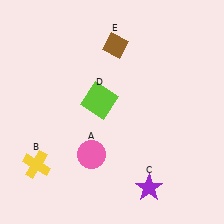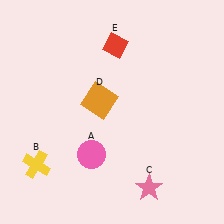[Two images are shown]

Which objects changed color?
C changed from purple to pink. D changed from lime to orange. E changed from brown to red.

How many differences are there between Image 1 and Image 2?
There are 3 differences between the two images.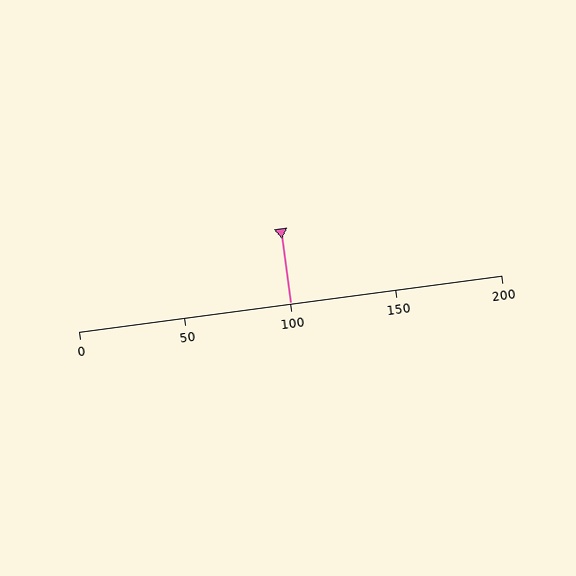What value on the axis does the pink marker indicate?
The marker indicates approximately 100.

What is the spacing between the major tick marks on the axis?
The major ticks are spaced 50 apart.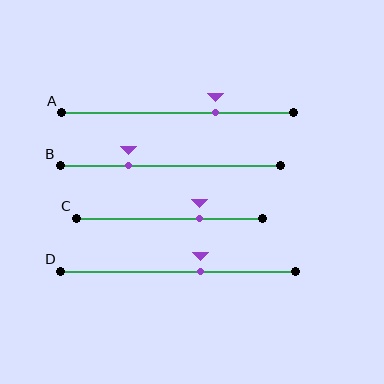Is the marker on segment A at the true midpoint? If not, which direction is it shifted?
No, the marker on segment A is shifted to the right by about 16% of the segment length.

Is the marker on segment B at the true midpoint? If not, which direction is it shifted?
No, the marker on segment B is shifted to the left by about 19% of the segment length.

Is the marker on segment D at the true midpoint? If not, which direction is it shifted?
No, the marker on segment D is shifted to the right by about 10% of the segment length.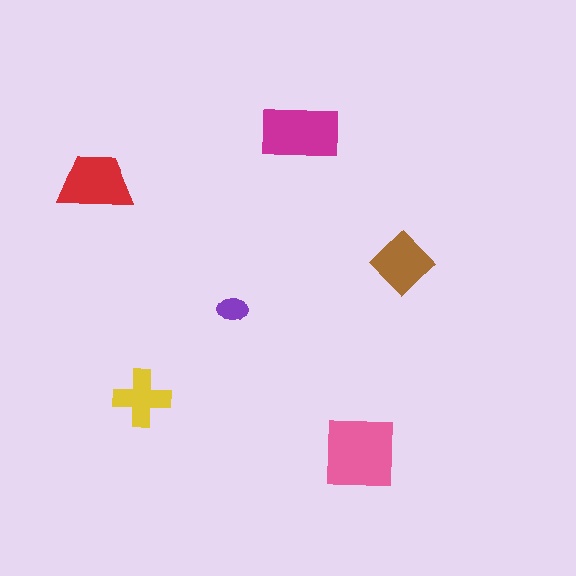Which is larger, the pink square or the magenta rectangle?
The pink square.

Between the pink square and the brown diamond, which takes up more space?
The pink square.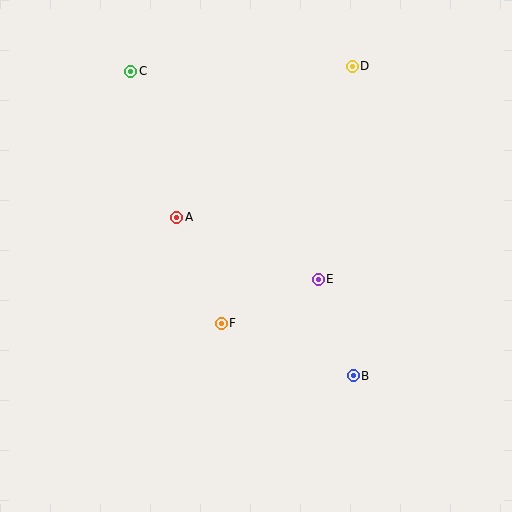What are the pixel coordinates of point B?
Point B is at (353, 376).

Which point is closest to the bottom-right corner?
Point B is closest to the bottom-right corner.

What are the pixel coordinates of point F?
Point F is at (221, 323).